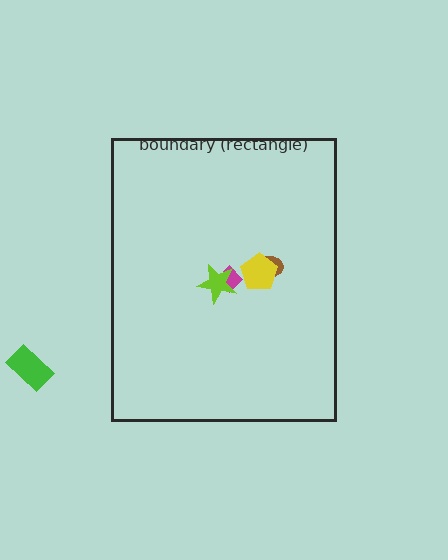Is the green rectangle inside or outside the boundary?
Outside.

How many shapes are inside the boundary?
4 inside, 1 outside.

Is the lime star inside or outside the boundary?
Inside.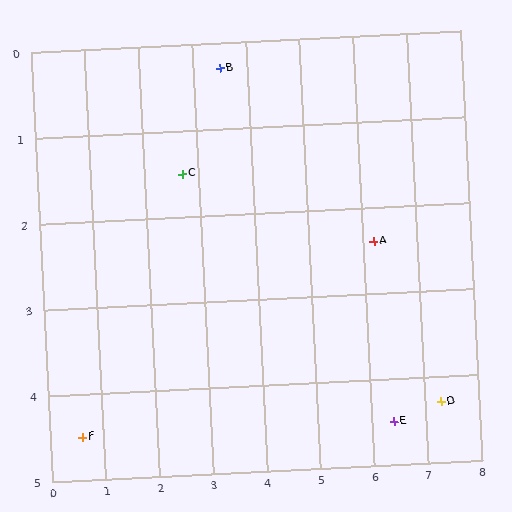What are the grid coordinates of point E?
Point E is at approximately (6.4, 4.5).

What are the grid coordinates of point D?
Point D is at approximately (7.3, 4.3).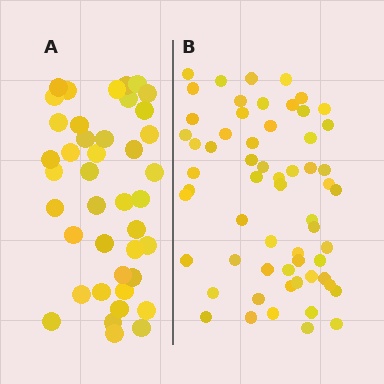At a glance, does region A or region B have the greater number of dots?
Region B (the right region) has more dots.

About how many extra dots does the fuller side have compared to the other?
Region B has approximately 20 more dots than region A.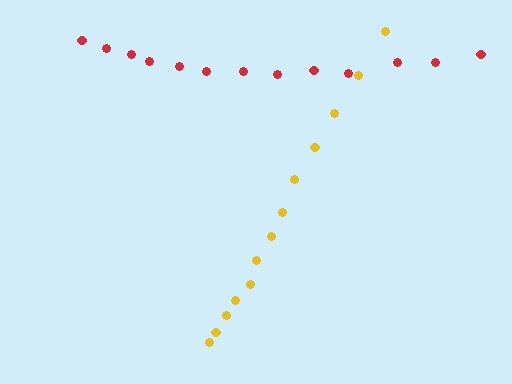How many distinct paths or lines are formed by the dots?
There are 2 distinct paths.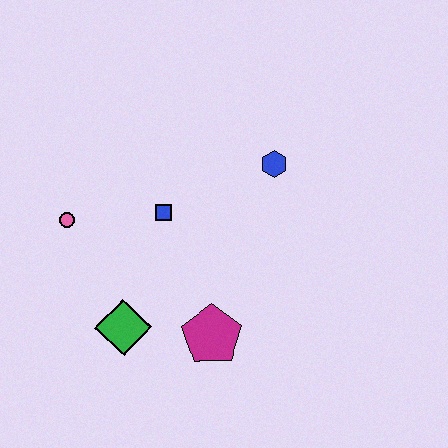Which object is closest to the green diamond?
The magenta pentagon is closest to the green diamond.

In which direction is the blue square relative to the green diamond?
The blue square is above the green diamond.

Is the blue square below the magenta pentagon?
No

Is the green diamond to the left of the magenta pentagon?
Yes